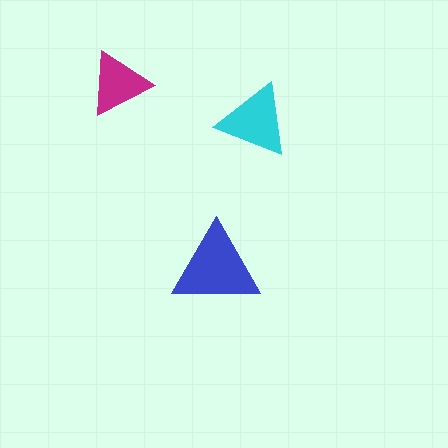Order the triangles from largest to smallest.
the blue one, the cyan one, the magenta one.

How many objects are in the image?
There are 3 objects in the image.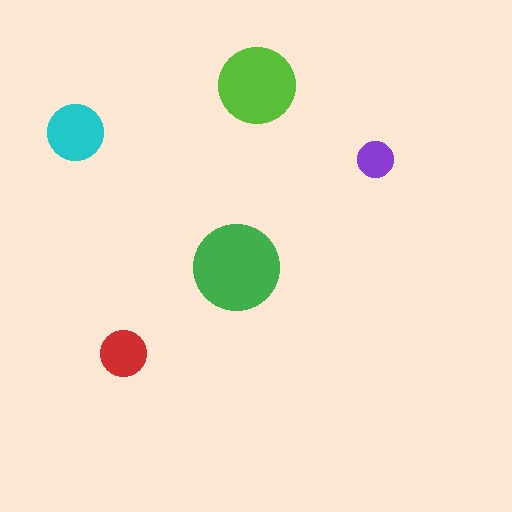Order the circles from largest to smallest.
the green one, the lime one, the cyan one, the red one, the purple one.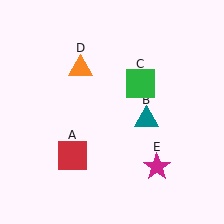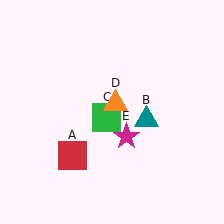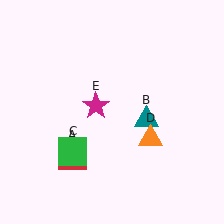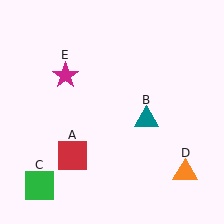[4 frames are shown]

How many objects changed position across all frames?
3 objects changed position: green square (object C), orange triangle (object D), magenta star (object E).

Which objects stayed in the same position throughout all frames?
Red square (object A) and teal triangle (object B) remained stationary.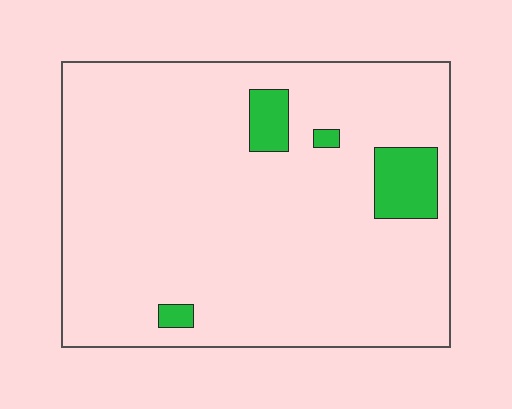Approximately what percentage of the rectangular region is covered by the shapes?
Approximately 10%.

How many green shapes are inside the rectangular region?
4.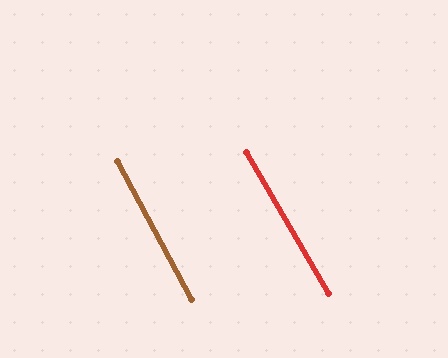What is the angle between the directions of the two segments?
Approximately 2 degrees.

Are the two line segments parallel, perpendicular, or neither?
Parallel — their directions differ by only 1.9°.